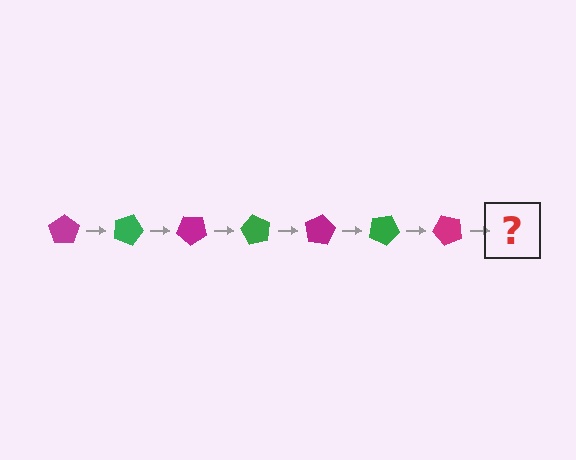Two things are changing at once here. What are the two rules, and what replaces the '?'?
The two rules are that it rotates 20 degrees each step and the color cycles through magenta and green. The '?' should be a green pentagon, rotated 140 degrees from the start.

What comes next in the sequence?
The next element should be a green pentagon, rotated 140 degrees from the start.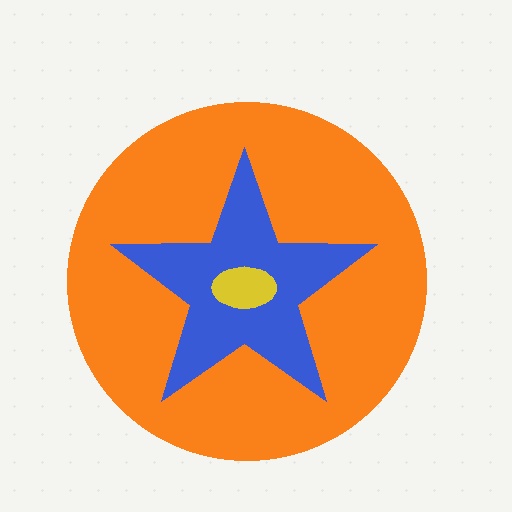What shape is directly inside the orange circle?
The blue star.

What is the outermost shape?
The orange circle.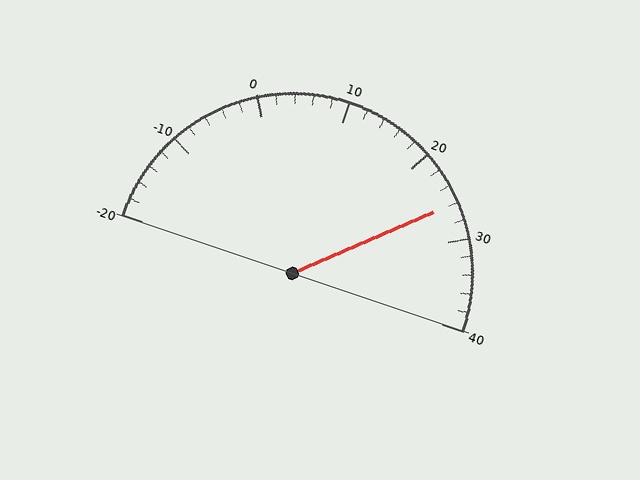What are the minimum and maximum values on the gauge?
The gauge ranges from -20 to 40.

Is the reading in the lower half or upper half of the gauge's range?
The reading is in the upper half of the range (-20 to 40).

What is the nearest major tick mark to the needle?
The nearest major tick mark is 30.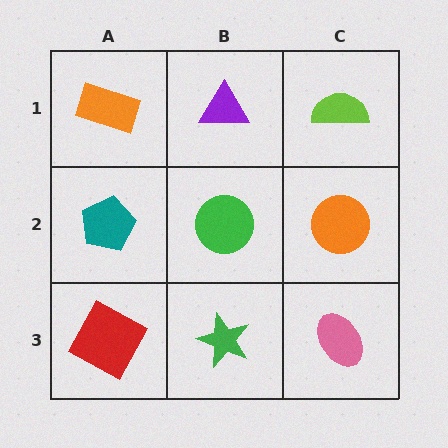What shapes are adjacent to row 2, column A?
An orange rectangle (row 1, column A), a red square (row 3, column A), a green circle (row 2, column B).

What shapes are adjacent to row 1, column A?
A teal pentagon (row 2, column A), a purple triangle (row 1, column B).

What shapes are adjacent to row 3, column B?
A green circle (row 2, column B), a red square (row 3, column A), a pink ellipse (row 3, column C).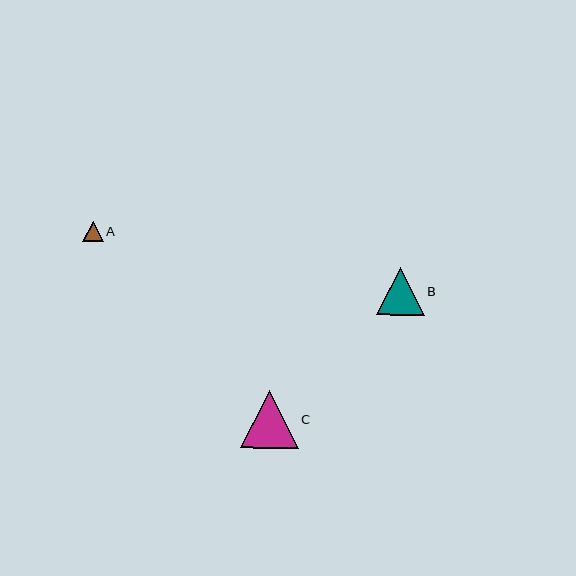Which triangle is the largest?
Triangle C is the largest with a size of approximately 58 pixels.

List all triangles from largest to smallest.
From largest to smallest: C, B, A.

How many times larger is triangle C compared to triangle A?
Triangle C is approximately 2.9 times the size of triangle A.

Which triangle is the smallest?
Triangle A is the smallest with a size of approximately 20 pixels.